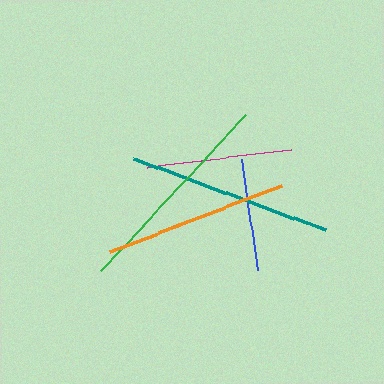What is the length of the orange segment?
The orange segment is approximately 185 pixels long.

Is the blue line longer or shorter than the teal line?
The teal line is longer than the blue line.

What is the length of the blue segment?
The blue segment is approximately 112 pixels long.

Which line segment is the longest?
The green line is the longest at approximately 213 pixels.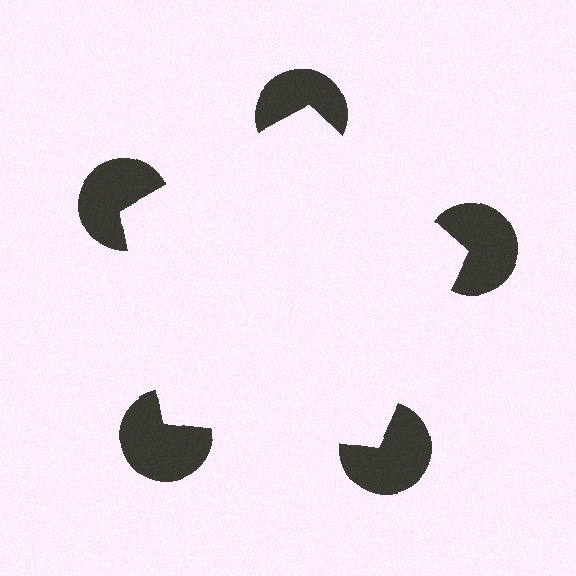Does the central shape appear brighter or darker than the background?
It typically appears slightly brighter than the background, even though no actual brightness change is drawn.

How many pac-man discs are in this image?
There are 5 — one at each vertex of the illusory pentagon.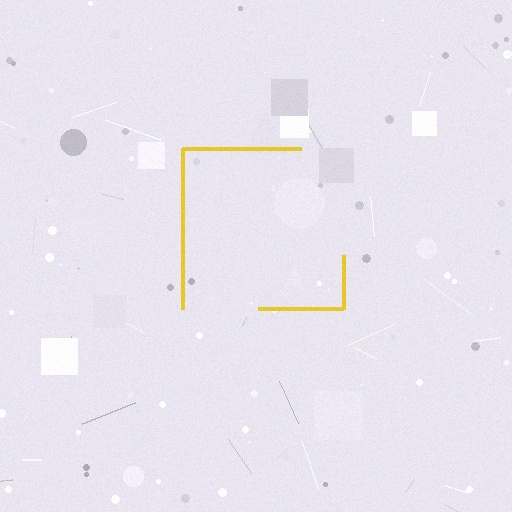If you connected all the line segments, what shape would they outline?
They would outline a square.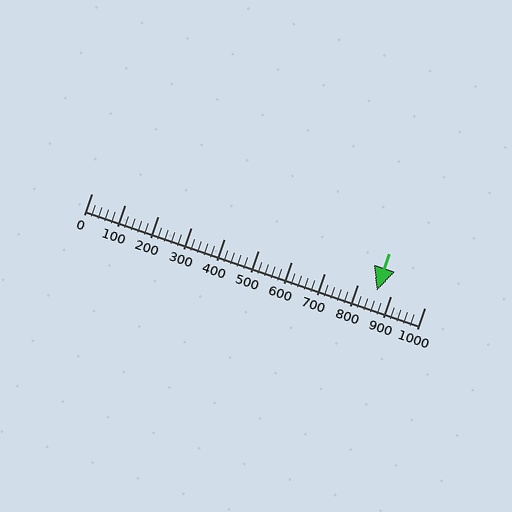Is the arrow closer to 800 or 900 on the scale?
The arrow is closer to 900.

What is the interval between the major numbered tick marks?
The major tick marks are spaced 100 units apart.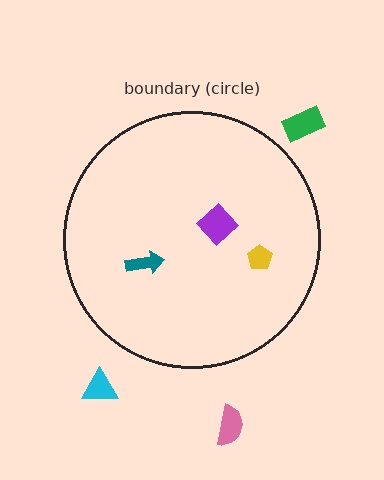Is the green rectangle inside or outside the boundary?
Outside.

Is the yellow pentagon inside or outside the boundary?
Inside.